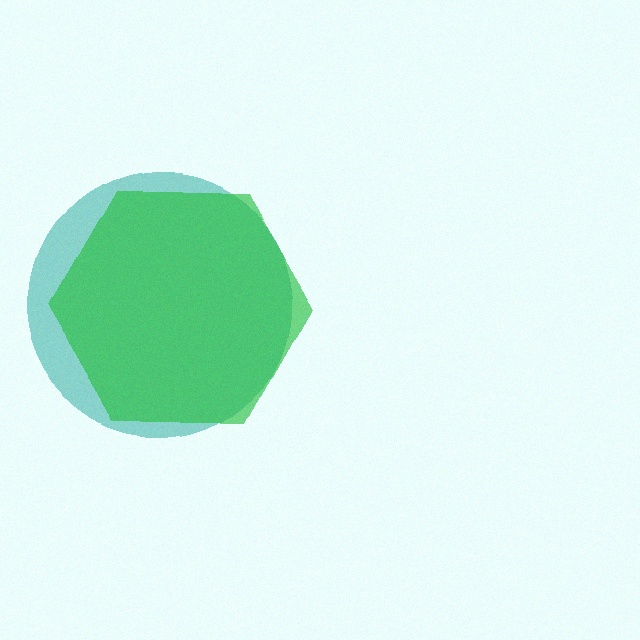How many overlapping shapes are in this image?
There are 2 overlapping shapes in the image.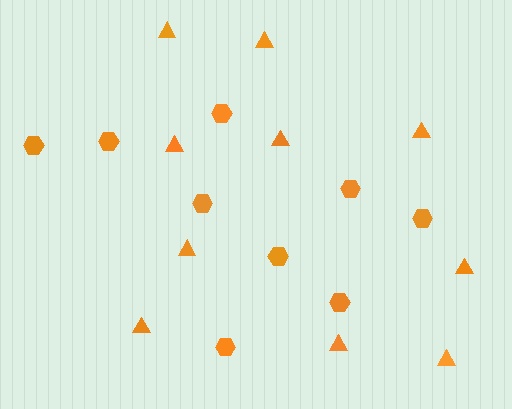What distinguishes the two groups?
There are 2 groups: one group of triangles (10) and one group of hexagons (9).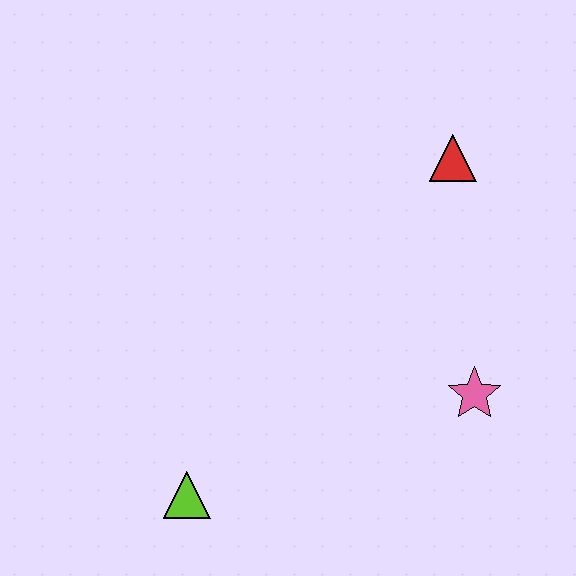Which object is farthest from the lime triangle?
The red triangle is farthest from the lime triangle.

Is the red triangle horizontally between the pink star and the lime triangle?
Yes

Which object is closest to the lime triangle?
The pink star is closest to the lime triangle.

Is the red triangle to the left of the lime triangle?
No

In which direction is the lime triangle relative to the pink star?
The lime triangle is to the left of the pink star.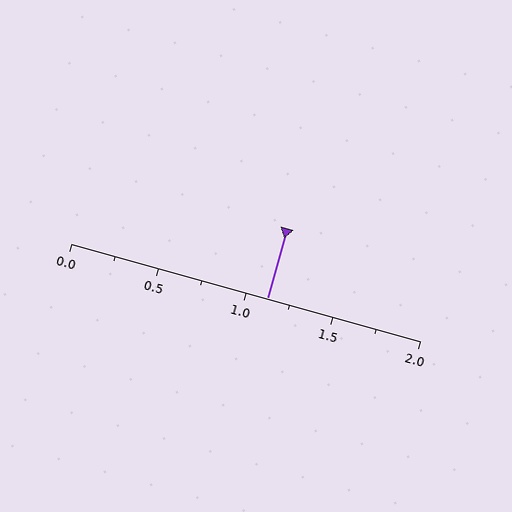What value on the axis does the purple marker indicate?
The marker indicates approximately 1.12.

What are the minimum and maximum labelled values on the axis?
The axis runs from 0.0 to 2.0.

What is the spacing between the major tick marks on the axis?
The major ticks are spaced 0.5 apart.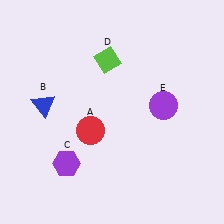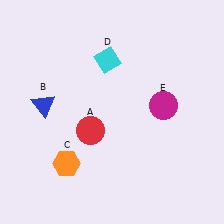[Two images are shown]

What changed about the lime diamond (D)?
In Image 1, D is lime. In Image 2, it changed to cyan.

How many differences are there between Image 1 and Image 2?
There are 3 differences between the two images.